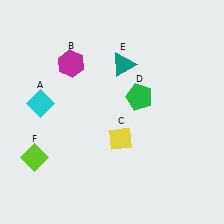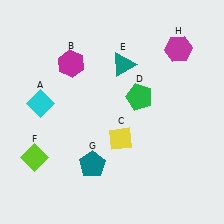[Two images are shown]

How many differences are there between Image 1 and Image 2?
There are 2 differences between the two images.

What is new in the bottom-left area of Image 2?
A teal pentagon (G) was added in the bottom-left area of Image 2.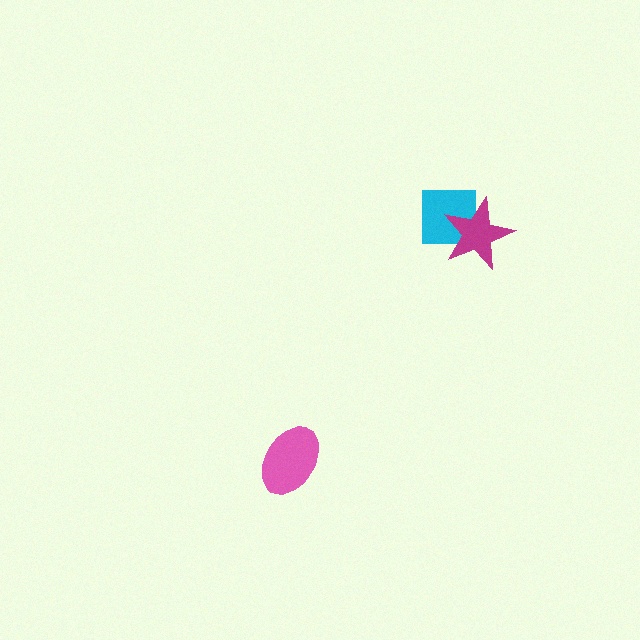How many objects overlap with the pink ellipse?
0 objects overlap with the pink ellipse.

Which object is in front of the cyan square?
The magenta star is in front of the cyan square.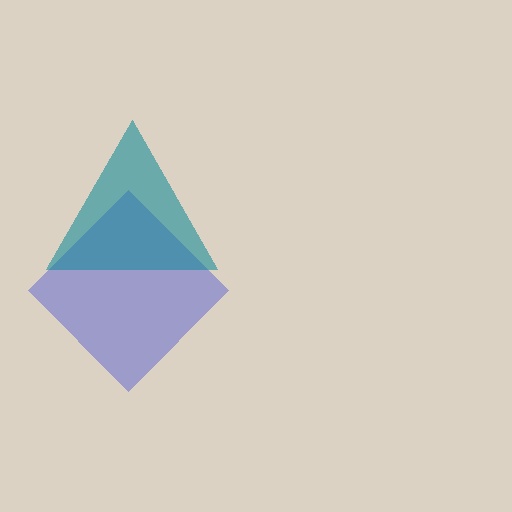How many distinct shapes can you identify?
There are 2 distinct shapes: a blue diamond, a teal triangle.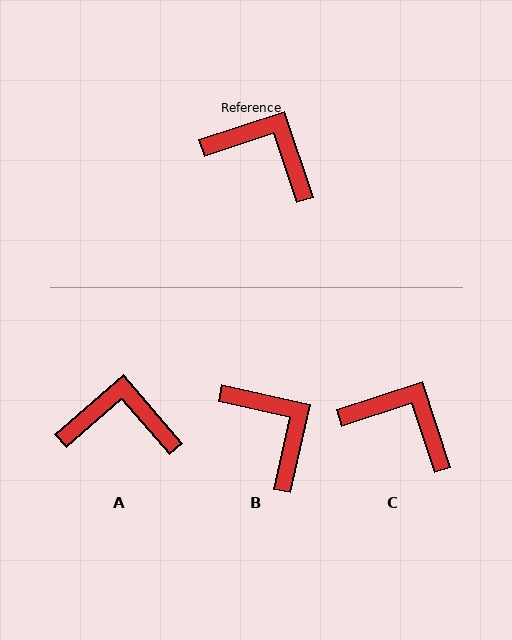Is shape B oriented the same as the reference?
No, it is off by about 31 degrees.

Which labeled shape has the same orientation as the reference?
C.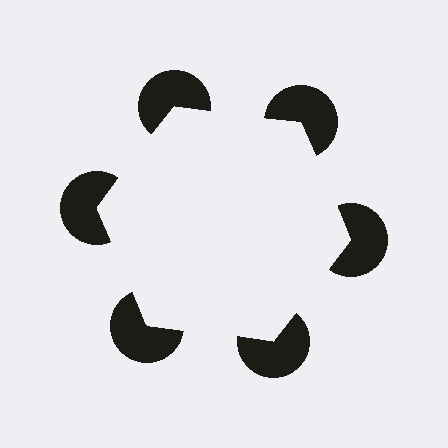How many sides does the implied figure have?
6 sides.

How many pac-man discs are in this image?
There are 6 — one at each vertex of the illusory hexagon.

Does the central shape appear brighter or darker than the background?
It typically appears slightly brighter than the background, even though no actual brightness change is drawn.